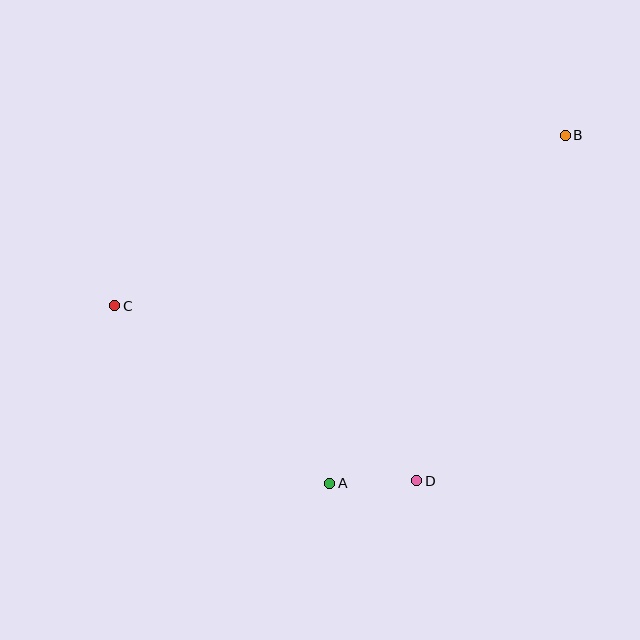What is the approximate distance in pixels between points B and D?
The distance between B and D is approximately 376 pixels.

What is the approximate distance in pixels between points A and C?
The distance between A and C is approximately 279 pixels.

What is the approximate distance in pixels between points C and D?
The distance between C and D is approximately 349 pixels.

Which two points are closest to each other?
Points A and D are closest to each other.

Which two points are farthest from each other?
Points B and C are farthest from each other.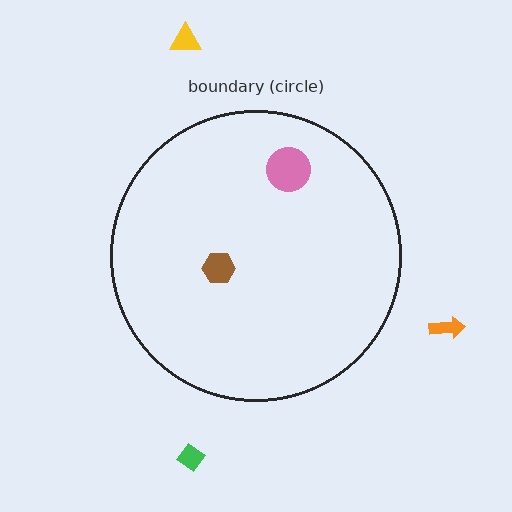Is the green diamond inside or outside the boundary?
Outside.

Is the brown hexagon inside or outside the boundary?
Inside.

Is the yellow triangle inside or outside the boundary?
Outside.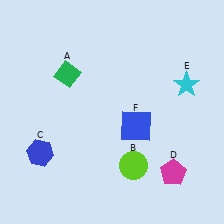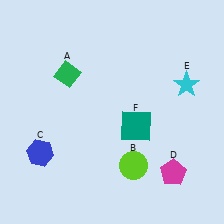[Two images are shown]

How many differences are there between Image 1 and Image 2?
There is 1 difference between the two images.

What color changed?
The square (F) changed from blue in Image 1 to teal in Image 2.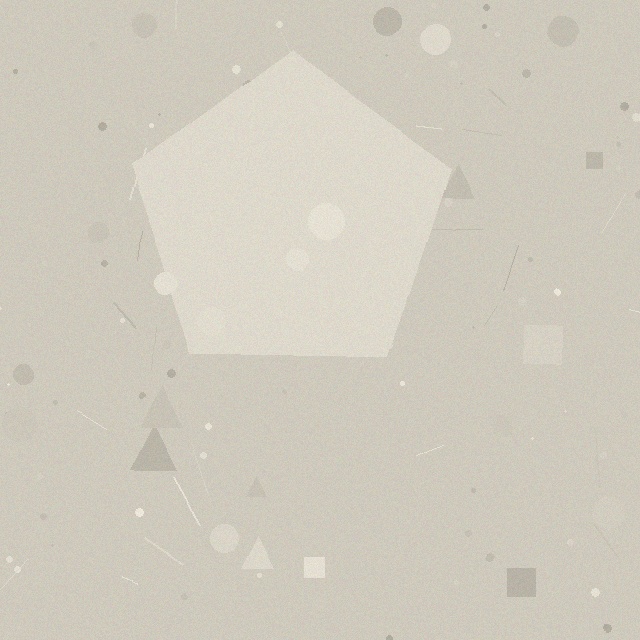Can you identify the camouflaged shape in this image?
The camouflaged shape is a pentagon.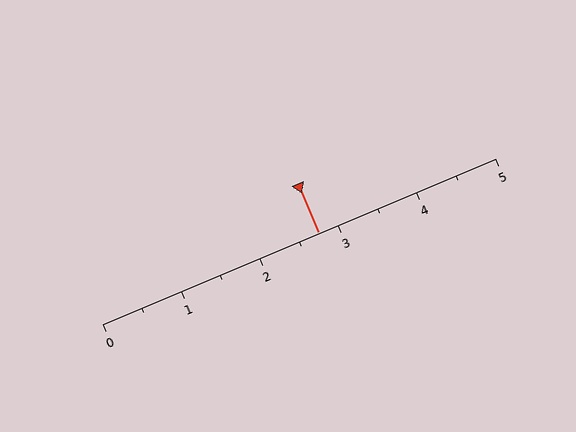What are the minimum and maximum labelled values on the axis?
The axis runs from 0 to 5.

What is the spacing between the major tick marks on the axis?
The major ticks are spaced 1 apart.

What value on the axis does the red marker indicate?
The marker indicates approximately 2.8.